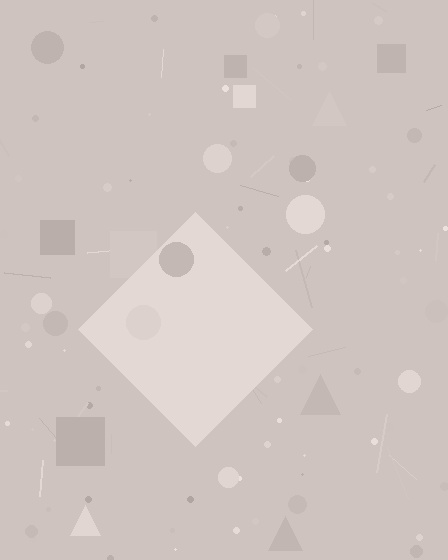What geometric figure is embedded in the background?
A diamond is embedded in the background.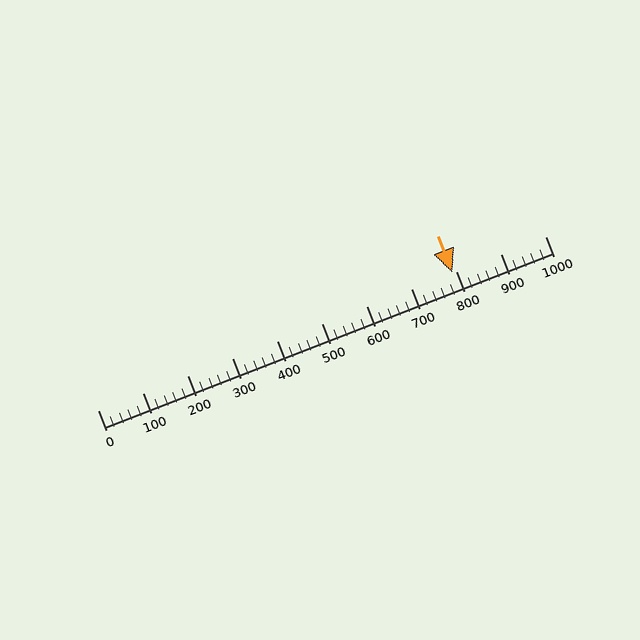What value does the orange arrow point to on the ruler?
The orange arrow points to approximately 792.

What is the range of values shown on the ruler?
The ruler shows values from 0 to 1000.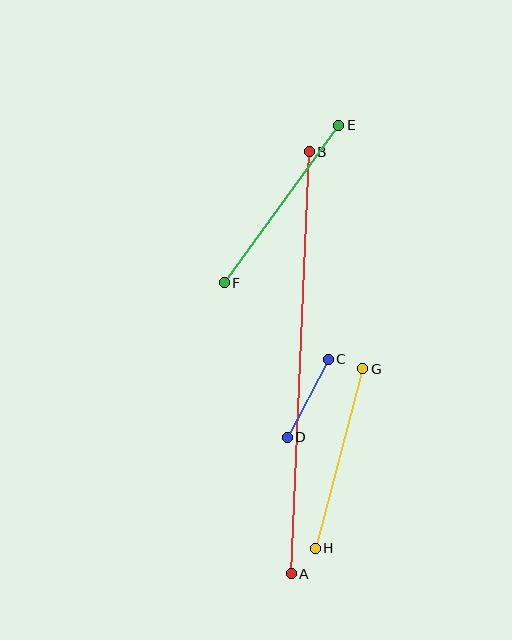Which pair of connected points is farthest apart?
Points A and B are farthest apart.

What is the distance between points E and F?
The distance is approximately 195 pixels.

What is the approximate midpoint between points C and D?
The midpoint is at approximately (308, 398) pixels.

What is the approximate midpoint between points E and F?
The midpoint is at approximately (282, 204) pixels.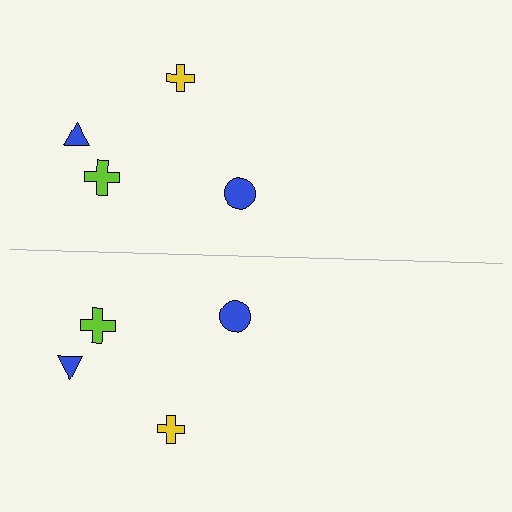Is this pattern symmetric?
Yes, this pattern has bilateral (reflection) symmetry.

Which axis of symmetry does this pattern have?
The pattern has a horizontal axis of symmetry running through the center of the image.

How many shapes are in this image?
There are 8 shapes in this image.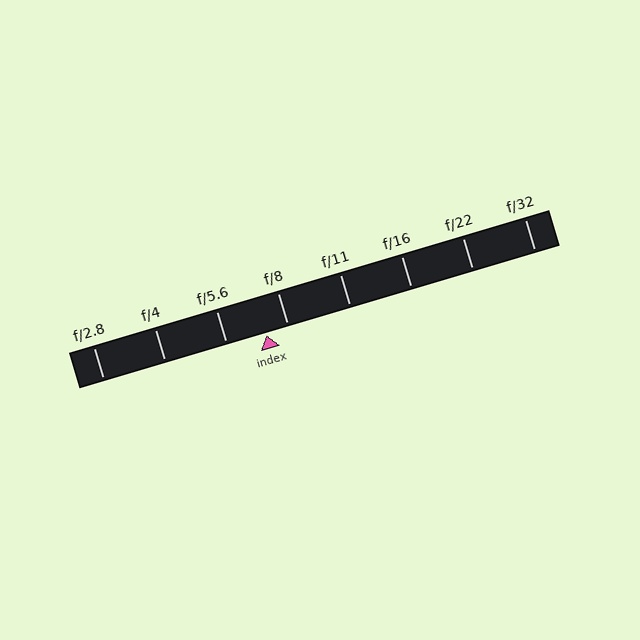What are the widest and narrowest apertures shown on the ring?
The widest aperture shown is f/2.8 and the narrowest is f/32.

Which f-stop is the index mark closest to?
The index mark is closest to f/8.